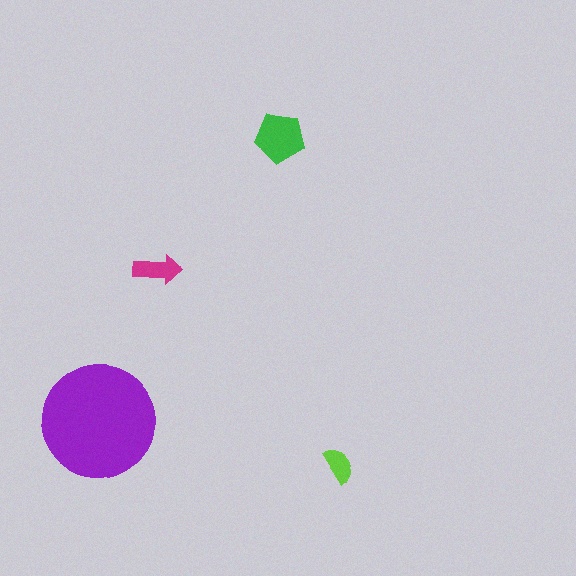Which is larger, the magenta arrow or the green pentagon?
The green pentagon.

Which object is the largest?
The purple circle.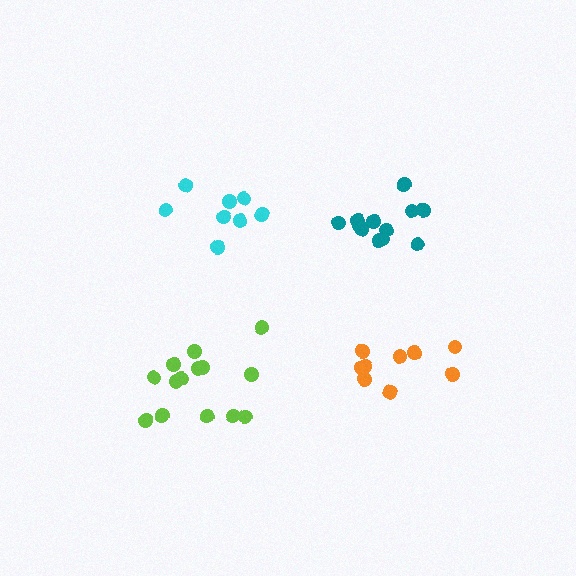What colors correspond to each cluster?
The clusters are colored: lime, orange, cyan, teal.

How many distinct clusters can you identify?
There are 4 distinct clusters.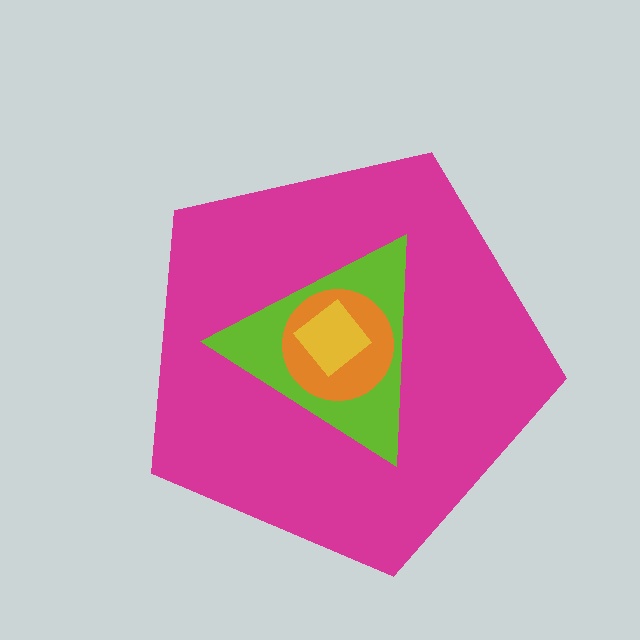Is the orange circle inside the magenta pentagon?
Yes.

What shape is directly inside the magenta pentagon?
The lime triangle.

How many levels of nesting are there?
4.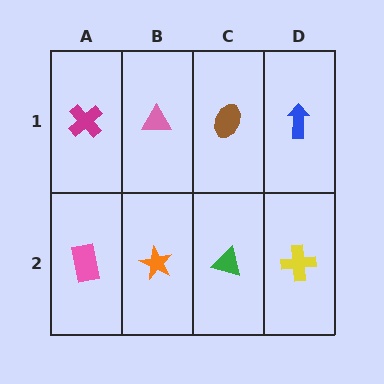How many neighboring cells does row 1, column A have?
2.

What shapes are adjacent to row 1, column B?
An orange star (row 2, column B), a magenta cross (row 1, column A), a brown ellipse (row 1, column C).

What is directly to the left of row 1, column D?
A brown ellipse.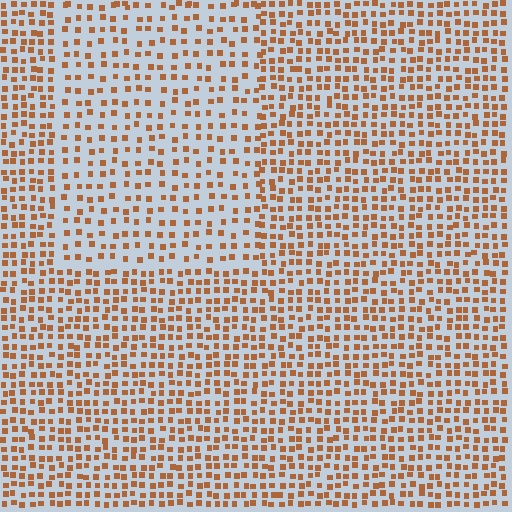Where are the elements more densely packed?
The elements are more densely packed outside the rectangle boundary.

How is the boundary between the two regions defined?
The boundary is defined by a change in element density (approximately 1.7x ratio). All elements are the same color, size, and shape.